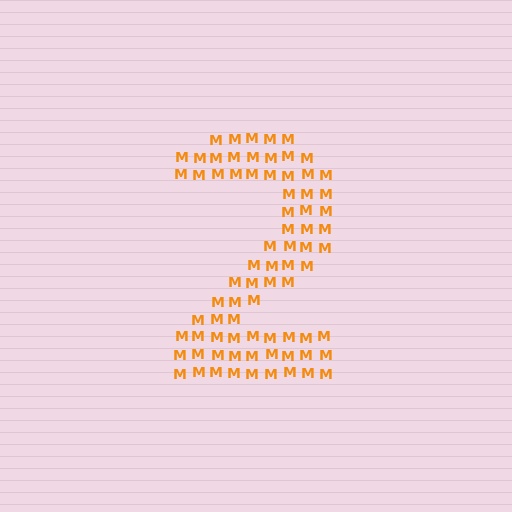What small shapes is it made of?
It is made of small letter M's.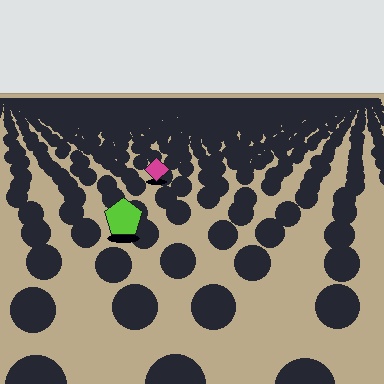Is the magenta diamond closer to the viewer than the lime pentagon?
No. The lime pentagon is closer — you can tell from the texture gradient: the ground texture is coarser near it.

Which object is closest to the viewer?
The lime pentagon is closest. The texture marks near it are larger and more spread out.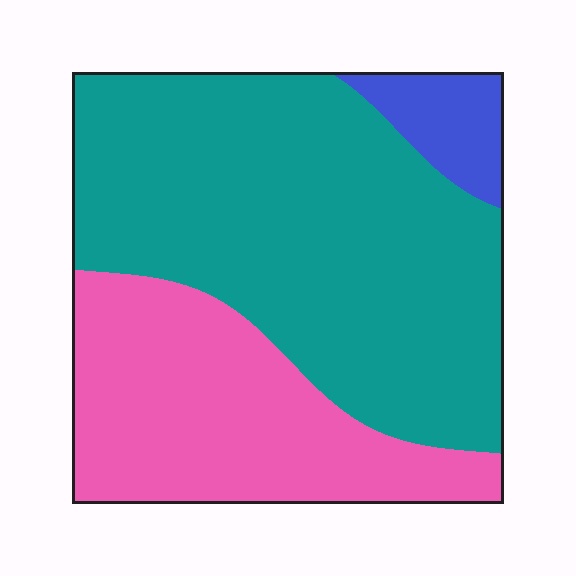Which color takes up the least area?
Blue, at roughly 5%.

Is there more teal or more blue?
Teal.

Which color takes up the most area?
Teal, at roughly 60%.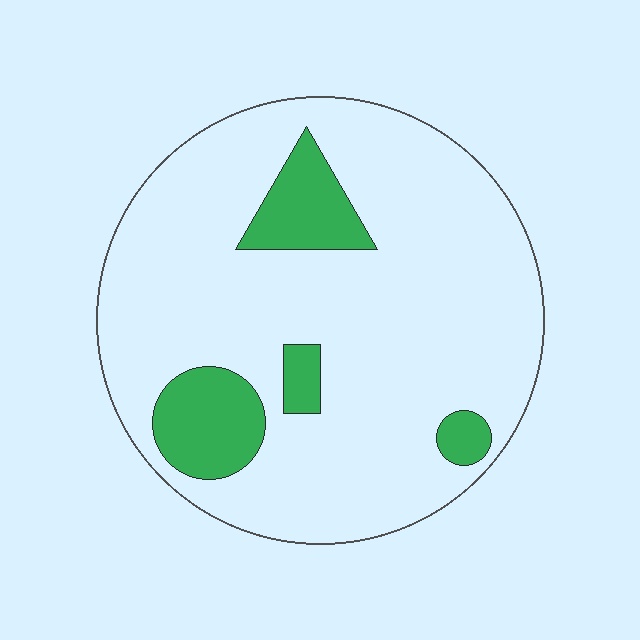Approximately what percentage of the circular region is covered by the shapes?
Approximately 15%.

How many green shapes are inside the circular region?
4.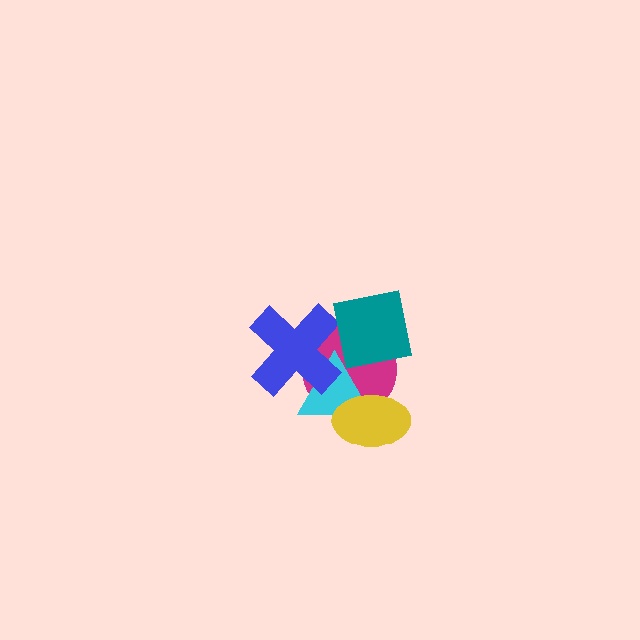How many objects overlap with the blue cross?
3 objects overlap with the blue cross.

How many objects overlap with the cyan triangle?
4 objects overlap with the cyan triangle.